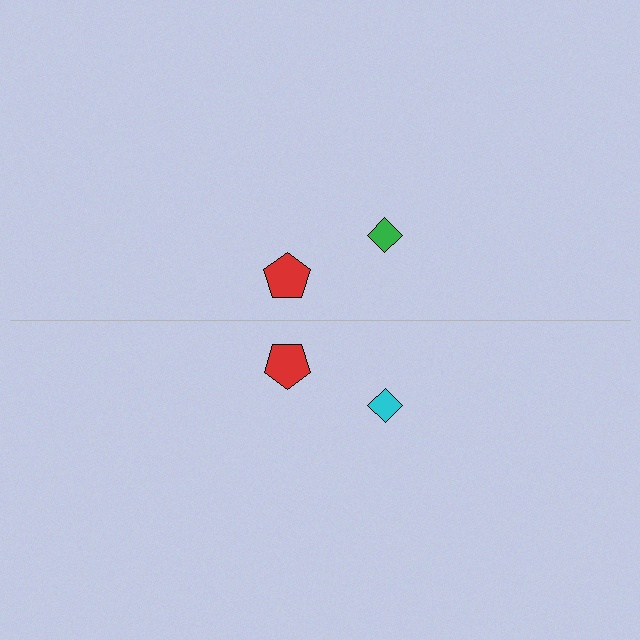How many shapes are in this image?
There are 4 shapes in this image.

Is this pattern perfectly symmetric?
No, the pattern is not perfectly symmetric. The cyan diamond on the bottom side breaks the symmetry — its mirror counterpart is green.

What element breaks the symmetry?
The cyan diamond on the bottom side breaks the symmetry — its mirror counterpart is green.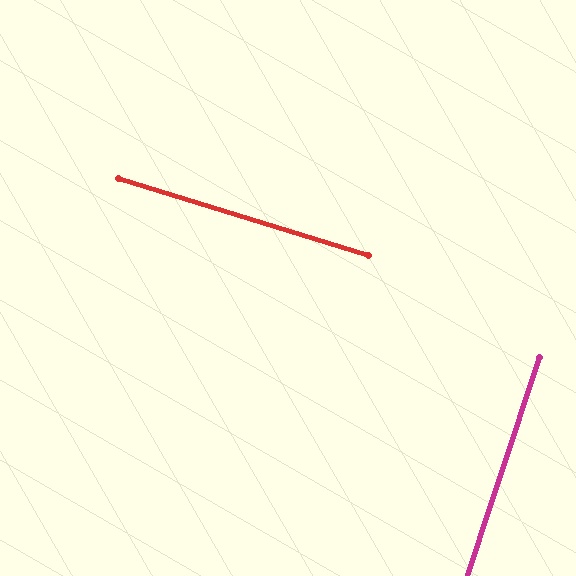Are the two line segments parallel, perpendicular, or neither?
Perpendicular — they meet at approximately 89°.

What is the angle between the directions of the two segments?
Approximately 89 degrees.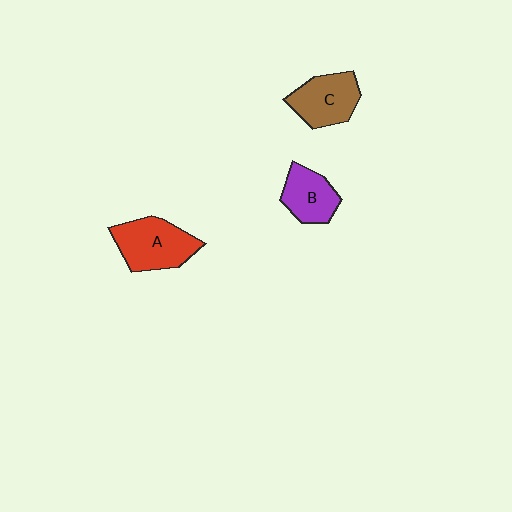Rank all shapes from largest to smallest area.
From largest to smallest: A (red), C (brown), B (purple).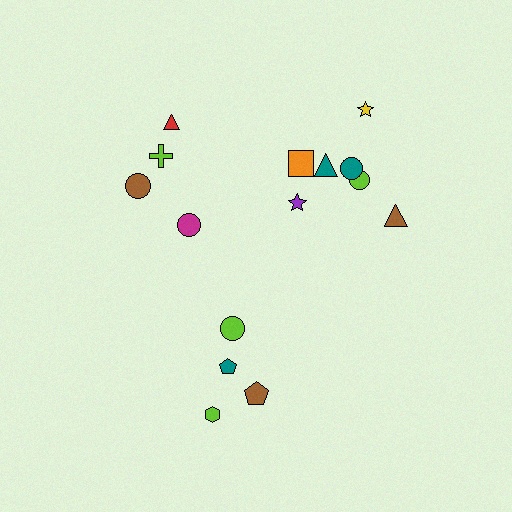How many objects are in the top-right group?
There are 7 objects.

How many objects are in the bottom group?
There are 4 objects.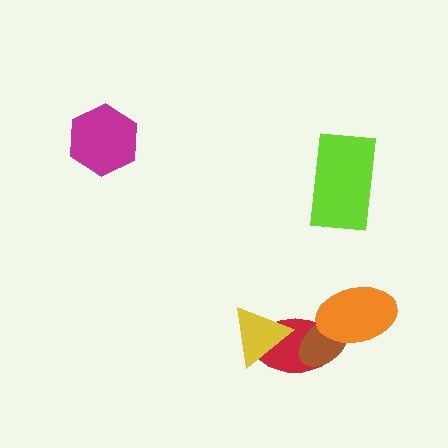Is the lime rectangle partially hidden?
No, no other shape covers it.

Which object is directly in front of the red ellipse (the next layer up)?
The yellow triangle is directly in front of the red ellipse.